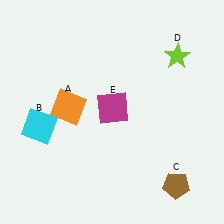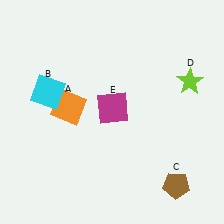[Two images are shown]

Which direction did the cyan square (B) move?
The cyan square (B) moved up.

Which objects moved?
The objects that moved are: the cyan square (B), the lime star (D).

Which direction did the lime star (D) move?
The lime star (D) moved down.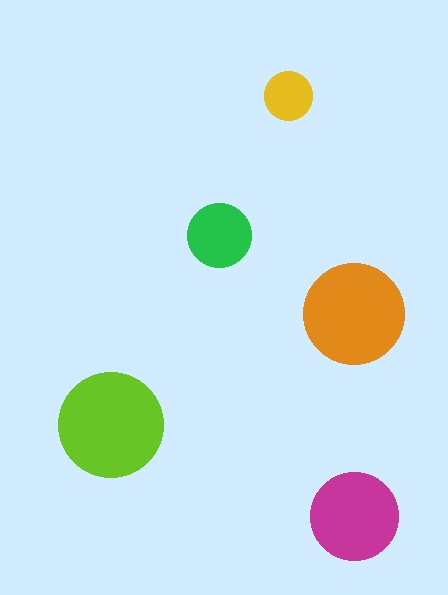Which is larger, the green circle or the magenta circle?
The magenta one.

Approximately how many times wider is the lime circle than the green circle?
About 1.5 times wider.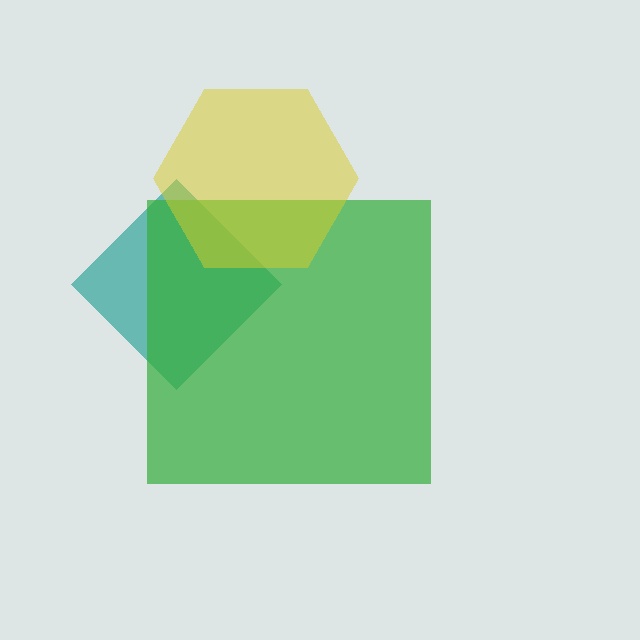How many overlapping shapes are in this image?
There are 3 overlapping shapes in the image.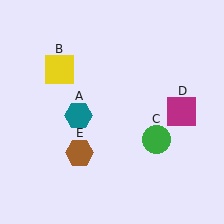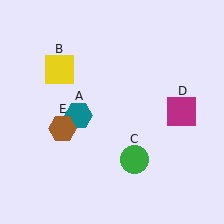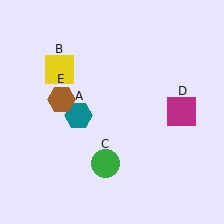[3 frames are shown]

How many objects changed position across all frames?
2 objects changed position: green circle (object C), brown hexagon (object E).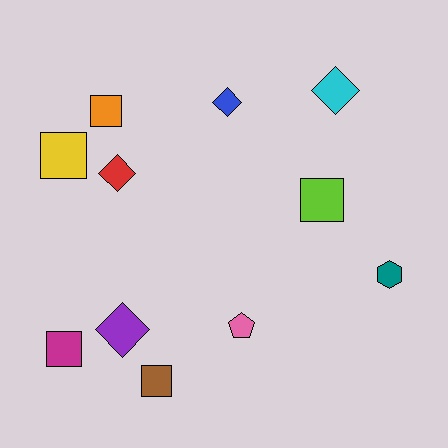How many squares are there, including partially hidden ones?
There are 5 squares.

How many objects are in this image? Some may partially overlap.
There are 11 objects.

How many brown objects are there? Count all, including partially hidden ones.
There is 1 brown object.